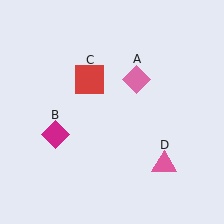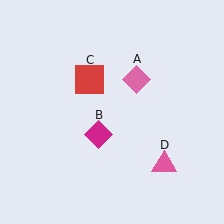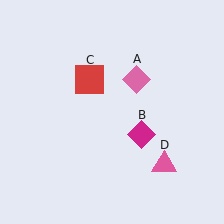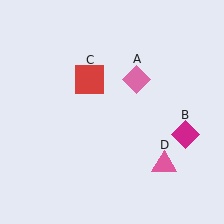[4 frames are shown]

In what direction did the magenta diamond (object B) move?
The magenta diamond (object B) moved right.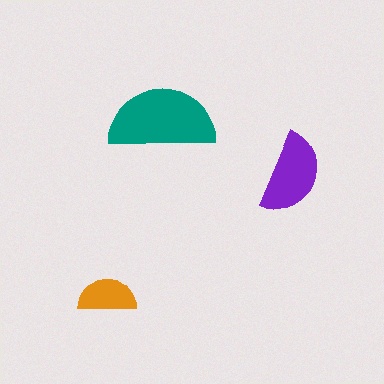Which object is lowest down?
The orange semicircle is bottommost.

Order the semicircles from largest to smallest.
the teal one, the purple one, the orange one.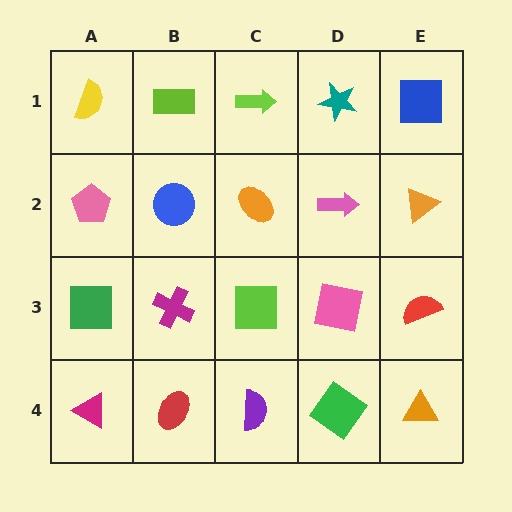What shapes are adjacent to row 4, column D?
A pink square (row 3, column D), a purple semicircle (row 4, column C), an orange triangle (row 4, column E).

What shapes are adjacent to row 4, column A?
A green square (row 3, column A), a red ellipse (row 4, column B).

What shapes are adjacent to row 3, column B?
A blue circle (row 2, column B), a red ellipse (row 4, column B), a green square (row 3, column A), a lime square (row 3, column C).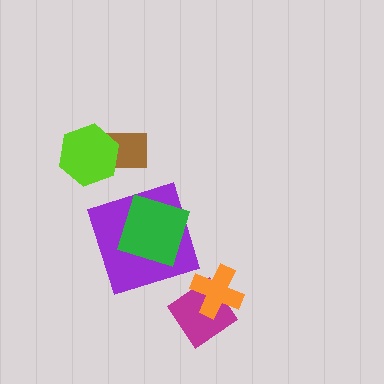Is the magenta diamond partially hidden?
Yes, it is partially covered by another shape.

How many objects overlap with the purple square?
1 object overlaps with the purple square.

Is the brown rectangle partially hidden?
Yes, it is partially covered by another shape.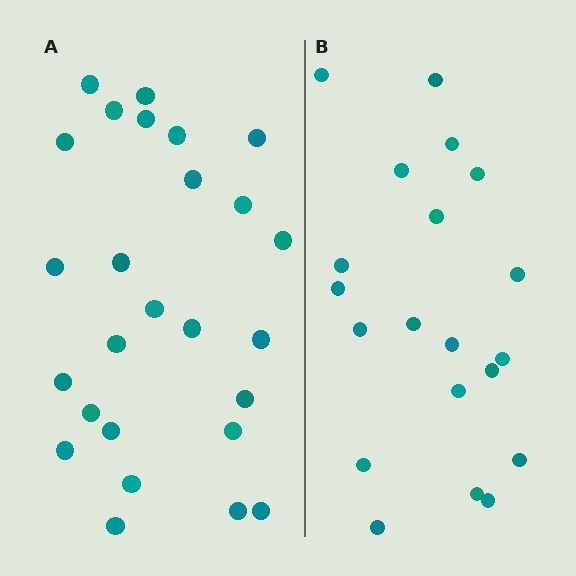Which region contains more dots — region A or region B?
Region A (the left region) has more dots.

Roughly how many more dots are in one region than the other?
Region A has about 6 more dots than region B.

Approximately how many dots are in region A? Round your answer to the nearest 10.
About 30 dots. (The exact count is 26, which rounds to 30.)